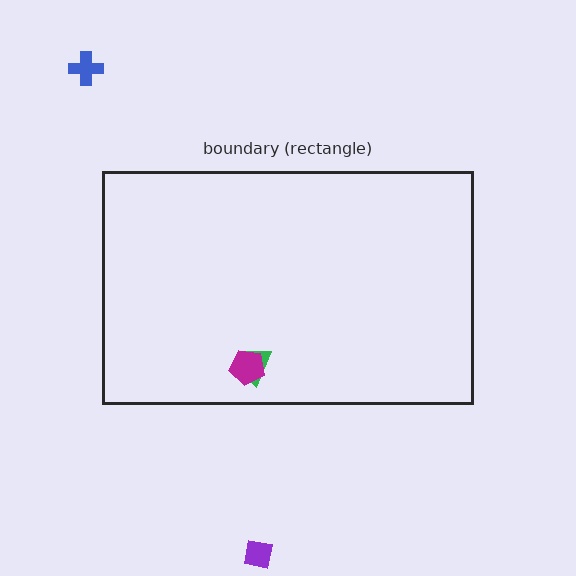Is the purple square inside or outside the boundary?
Outside.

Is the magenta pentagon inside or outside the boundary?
Inside.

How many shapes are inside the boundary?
2 inside, 2 outside.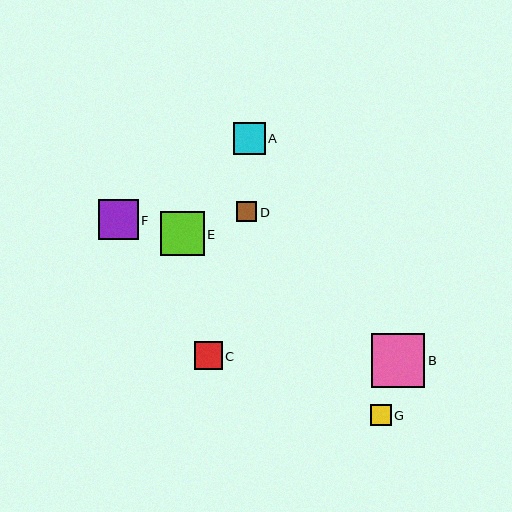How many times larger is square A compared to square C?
Square A is approximately 1.1 times the size of square C.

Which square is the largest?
Square B is the largest with a size of approximately 53 pixels.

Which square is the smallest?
Square D is the smallest with a size of approximately 21 pixels.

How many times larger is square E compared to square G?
Square E is approximately 2.1 times the size of square G.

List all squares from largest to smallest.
From largest to smallest: B, E, F, A, C, G, D.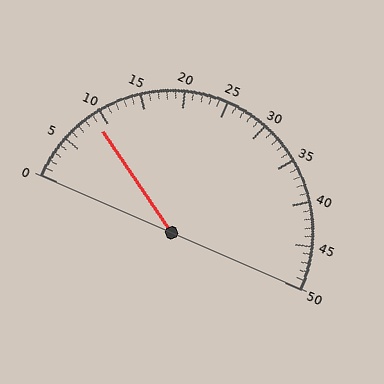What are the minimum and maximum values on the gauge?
The gauge ranges from 0 to 50.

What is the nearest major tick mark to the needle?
The nearest major tick mark is 10.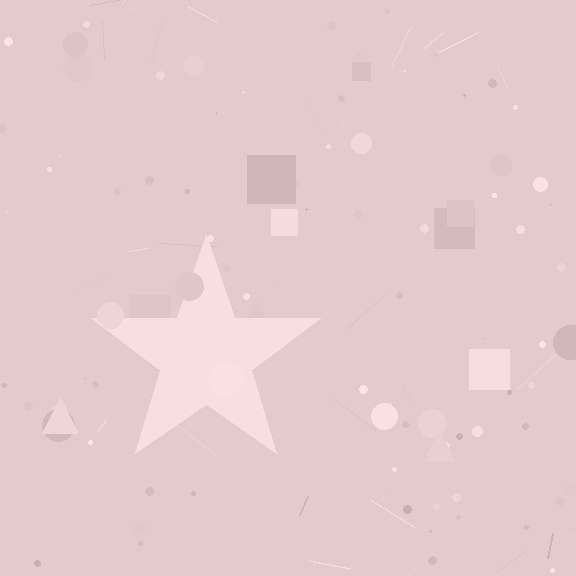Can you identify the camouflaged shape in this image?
The camouflaged shape is a star.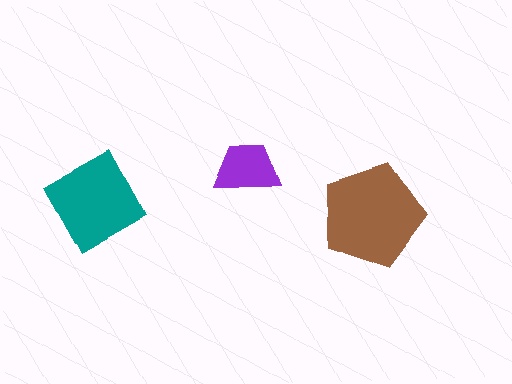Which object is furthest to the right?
The brown pentagon is rightmost.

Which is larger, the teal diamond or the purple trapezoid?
The teal diamond.